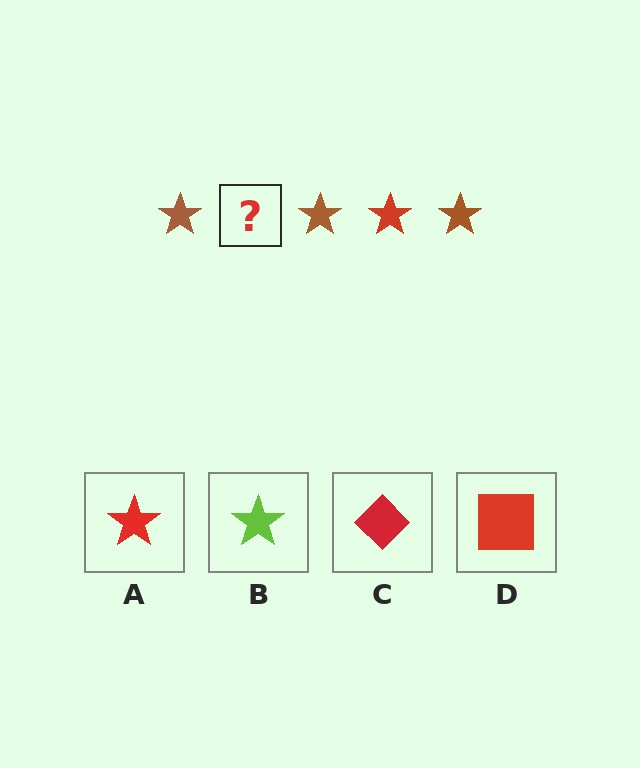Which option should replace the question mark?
Option A.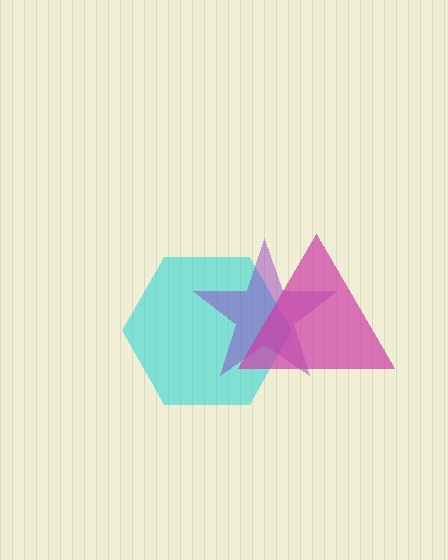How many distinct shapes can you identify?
There are 3 distinct shapes: a cyan hexagon, a purple star, a magenta triangle.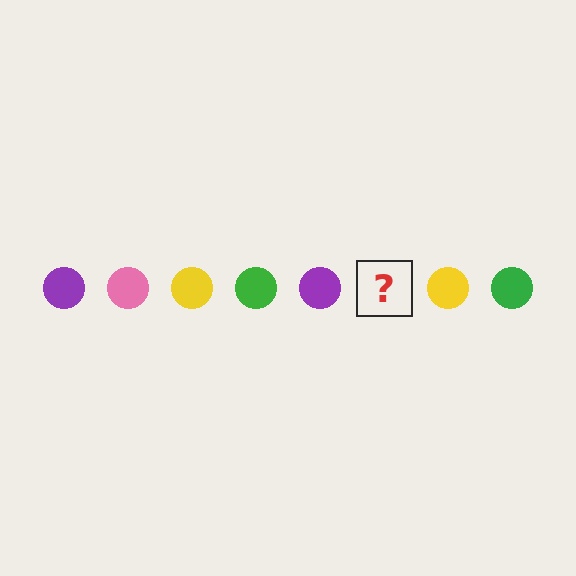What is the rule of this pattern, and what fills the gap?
The rule is that the pattern cycles through purple, pink, yellow, green circles. The gap should be filled with a pink circle.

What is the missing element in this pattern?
The missing element is a pink circle.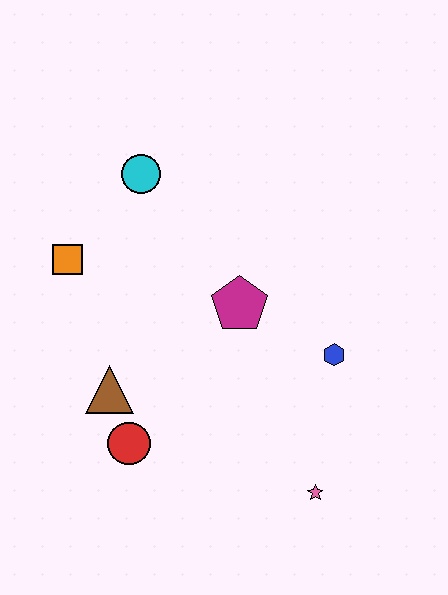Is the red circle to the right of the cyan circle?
No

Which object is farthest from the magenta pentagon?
The pink star is farthest from the magenta pentagon.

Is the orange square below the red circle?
No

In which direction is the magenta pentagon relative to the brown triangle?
The magenta pentagon is to the right of the brown triangle.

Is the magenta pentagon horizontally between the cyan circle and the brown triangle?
No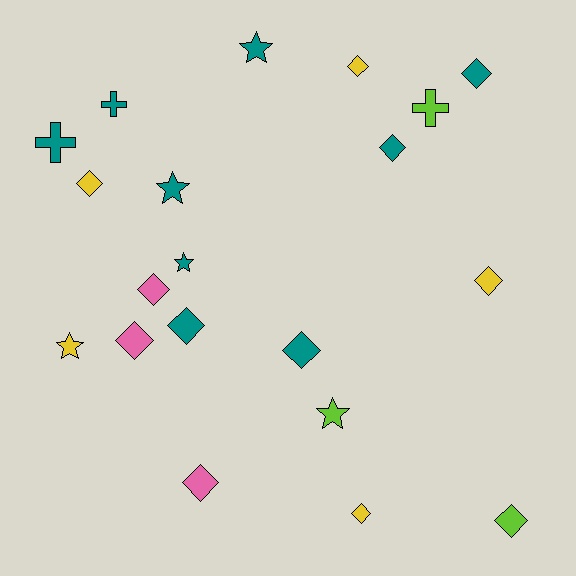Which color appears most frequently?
Teal, with 9 objects.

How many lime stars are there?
There is 1 lime star.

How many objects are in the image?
There are 20 objects.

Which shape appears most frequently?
Diamond, with 12 objects.